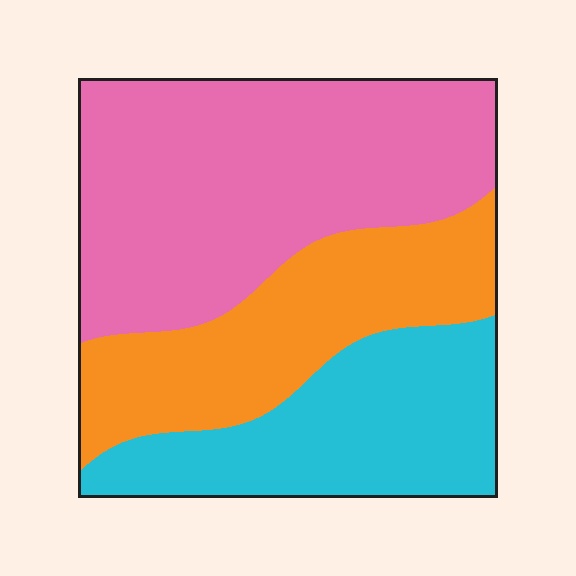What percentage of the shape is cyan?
Cyan takes up about one quarter (1/4) of the shape.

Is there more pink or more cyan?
Pink.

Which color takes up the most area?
Pink, at roughly 45%.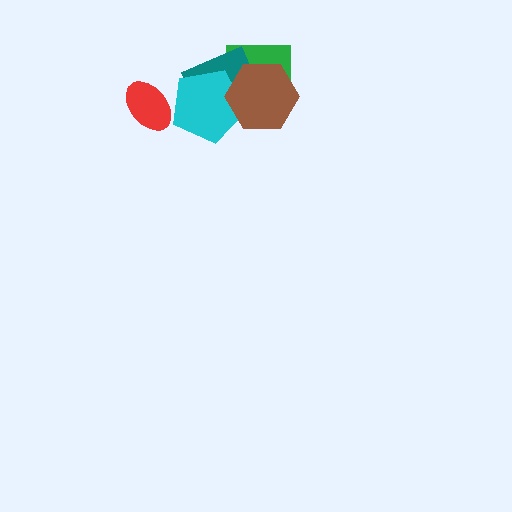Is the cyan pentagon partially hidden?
Yes, it is partially covered by another shape.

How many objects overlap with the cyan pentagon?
4 objects overlap with the cyan pentagon.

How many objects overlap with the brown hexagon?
3 objects overlap with the brown hexagon.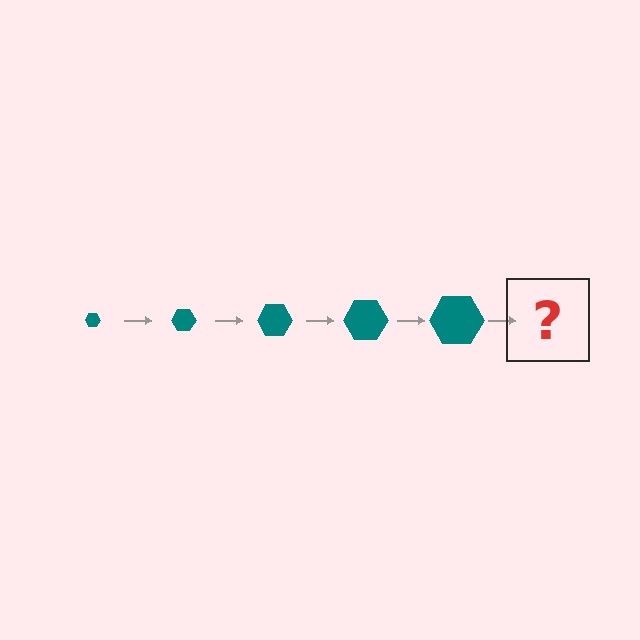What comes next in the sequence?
The next element should be a teal hexagon, larger than the previous one.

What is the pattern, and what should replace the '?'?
The pattern is that the hexagon gets progressively larger each step. The '?' should be a teal hexagon, larger than the previous one.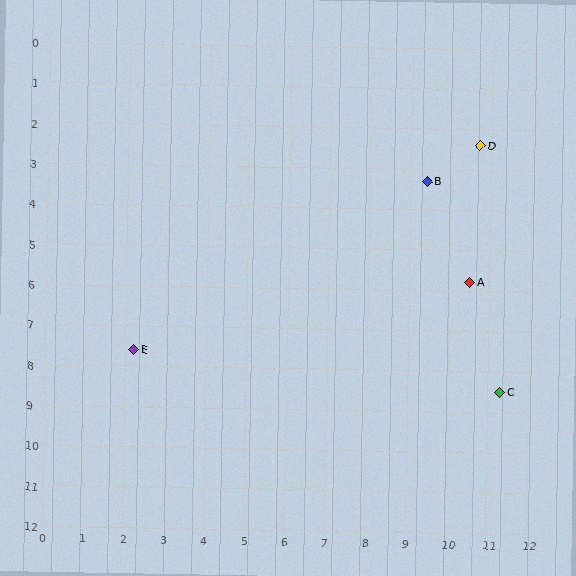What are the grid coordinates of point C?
Point C is at approximately (11.3, 8.5).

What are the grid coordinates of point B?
Point B is at approximately (9.4, 3.3).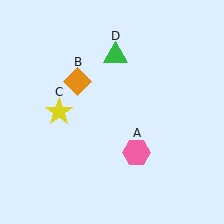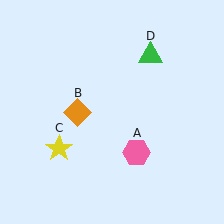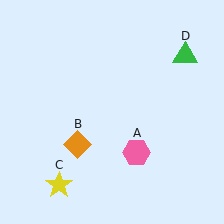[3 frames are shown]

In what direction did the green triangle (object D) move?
The green triangle (object D) moved right.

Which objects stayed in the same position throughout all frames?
Pink hexagon (object A) remained stationary.